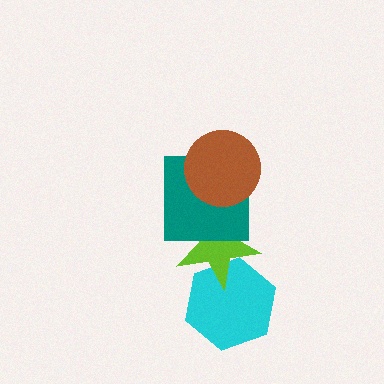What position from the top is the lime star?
The lime star is 3rd from the top.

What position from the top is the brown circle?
The brown circle is 1st from the top.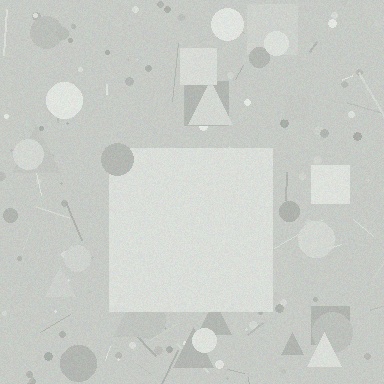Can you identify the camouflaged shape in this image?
The camouflaged shape is a square.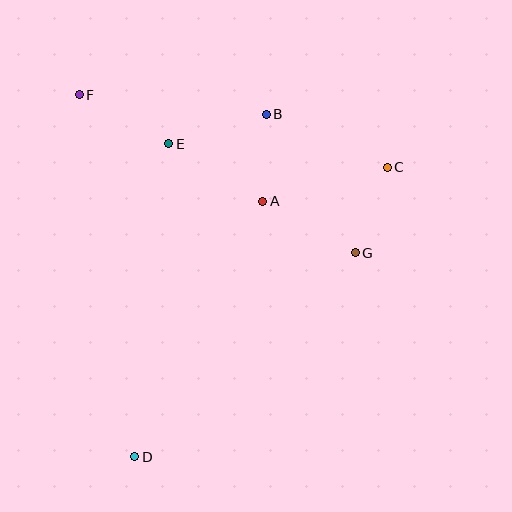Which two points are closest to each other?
Points A and B are closest to each other.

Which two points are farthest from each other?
Points C and D are farthest from each other.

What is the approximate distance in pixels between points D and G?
The distance between D and G is approximately 301 pixels.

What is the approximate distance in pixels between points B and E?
The distance between B and E is approximately 102 pixels.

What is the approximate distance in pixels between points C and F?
The distance between C and F is approximately 316 pixels.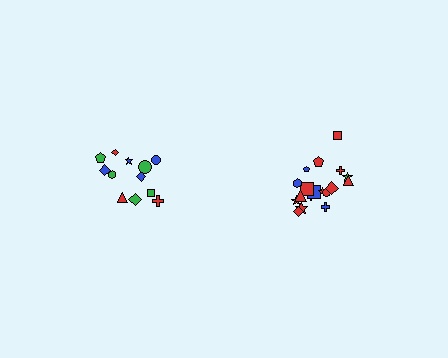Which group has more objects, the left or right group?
The right group.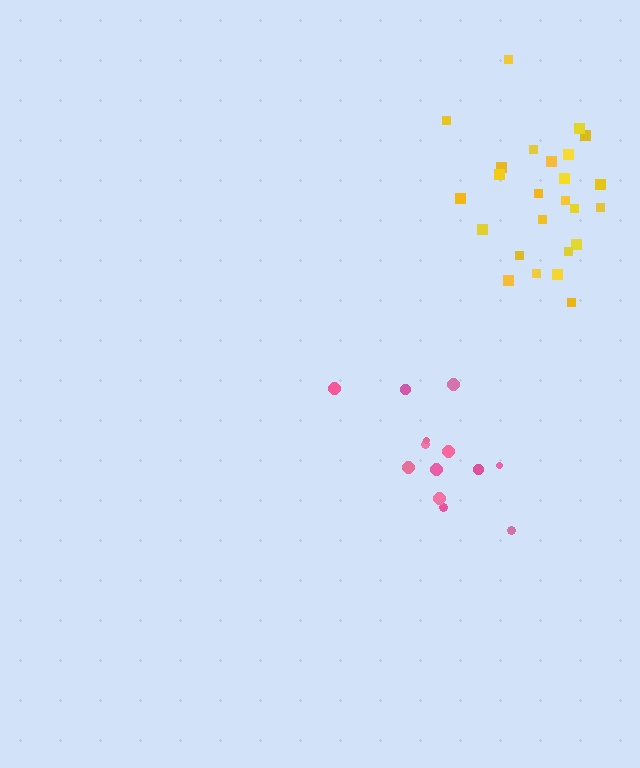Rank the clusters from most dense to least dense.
yellow, pink.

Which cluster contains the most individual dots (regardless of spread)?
Yellow (25).